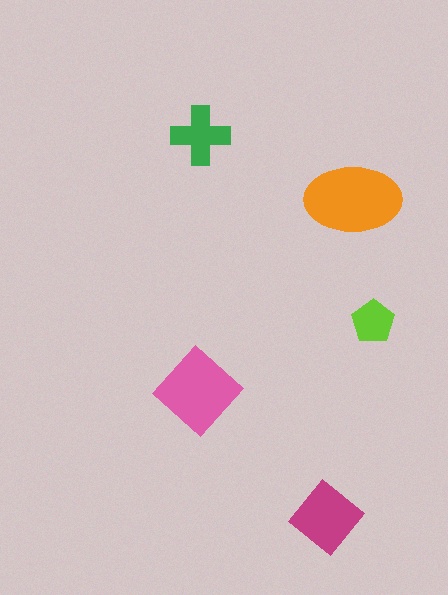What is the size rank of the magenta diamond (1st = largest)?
3rd.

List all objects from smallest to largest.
The lime pentagon, the green cross, the magenta diamond, the pink diamond, the orange ellipse.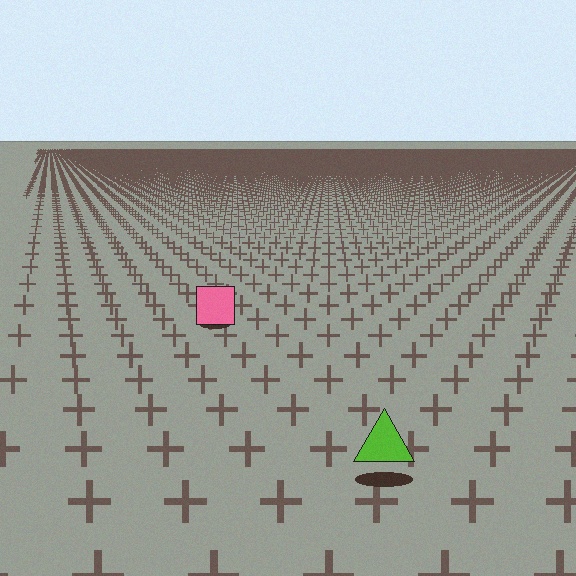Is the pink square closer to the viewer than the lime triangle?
No. The lime triangle is closer — you can tell from the texture gradient: the ground texture is coarser near it.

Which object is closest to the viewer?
The lime triangle is closest. The texture marks near it are larger and more spread out.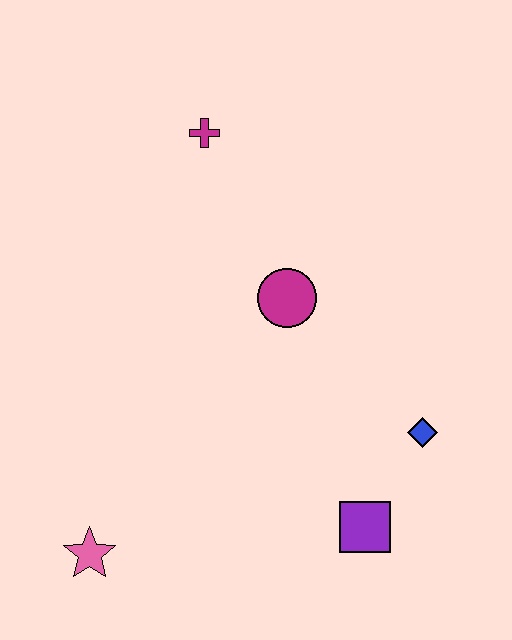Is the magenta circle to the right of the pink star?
Yes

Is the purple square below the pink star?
No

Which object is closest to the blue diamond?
The purple square is closest to the blue diamond.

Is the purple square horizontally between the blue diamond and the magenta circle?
Yes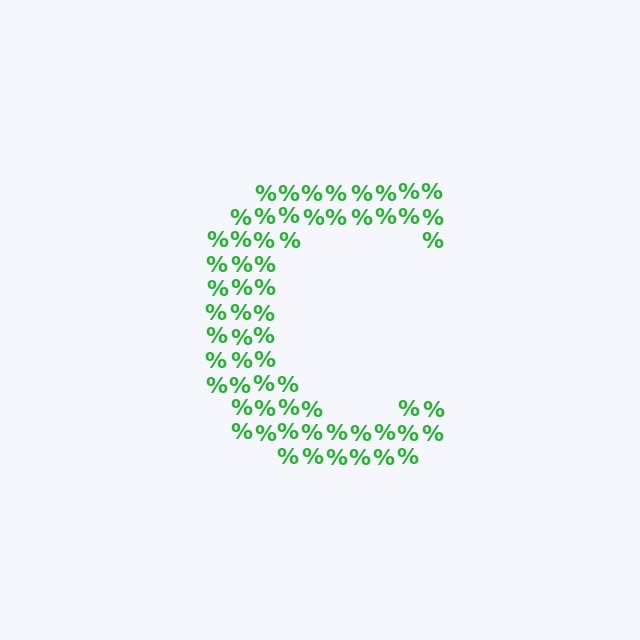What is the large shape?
The large shape is the letter C.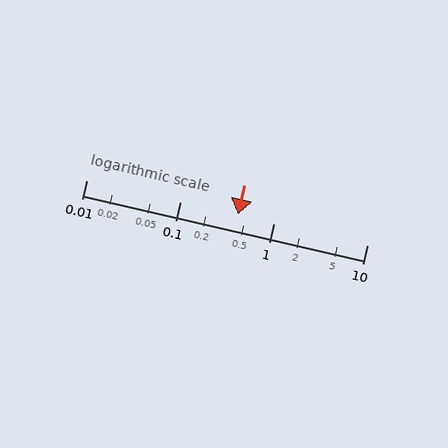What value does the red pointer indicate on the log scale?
The pointer indicates approximately 0.42.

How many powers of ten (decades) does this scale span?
The scale spans 3 decades, from 0.01 to 10.